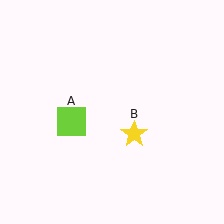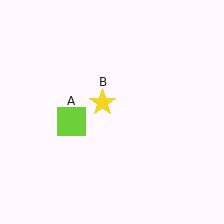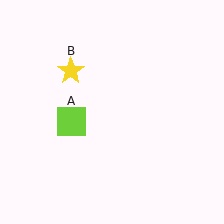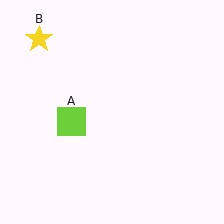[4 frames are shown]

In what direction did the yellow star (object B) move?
The yellow star (object B) moved up and to the left.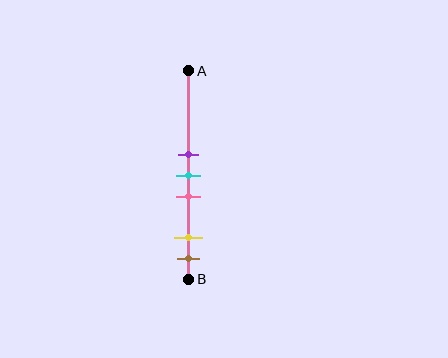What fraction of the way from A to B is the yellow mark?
The yellow mark is approximately 80% (0.8) of the way from A to B.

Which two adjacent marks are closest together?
The purple and cyan marks are the closest adjacent pair.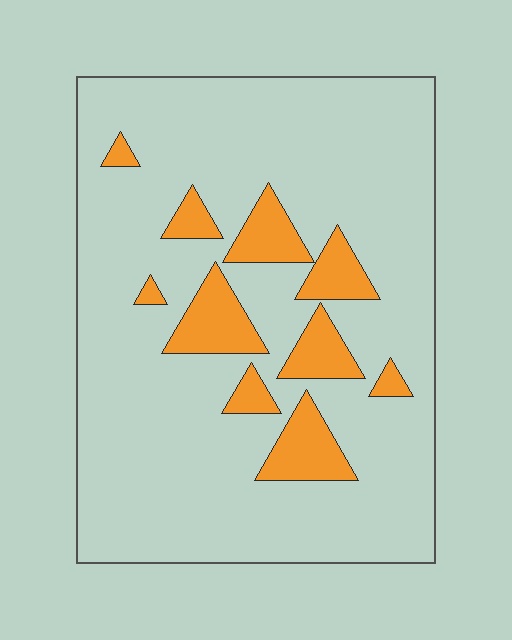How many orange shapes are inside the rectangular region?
10.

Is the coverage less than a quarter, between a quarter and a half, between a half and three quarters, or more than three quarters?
Less than a quarter.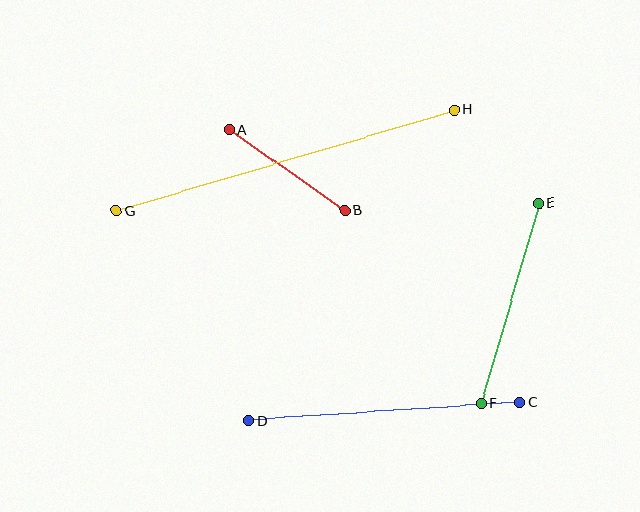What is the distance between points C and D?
The distance is approximately 271 pixels.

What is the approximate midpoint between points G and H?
The midpoint is at approximately (286, 160) pixels.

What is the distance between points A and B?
The distance is approximately 141 pixels.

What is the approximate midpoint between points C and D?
The midpoint is at approximately (384, 411) pixels.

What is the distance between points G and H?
The distance is approximately 353 pixels.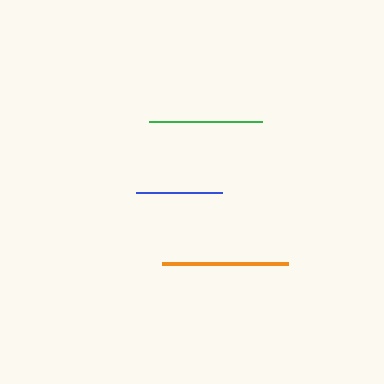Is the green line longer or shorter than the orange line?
The orange line is longer than the green line.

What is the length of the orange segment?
The orange segment is approximately 126 pixels long.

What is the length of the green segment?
The green segment is approximately 113 pixels long.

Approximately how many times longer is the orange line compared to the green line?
The orange line is approximately 1.1 times the length of the green line.